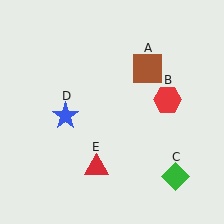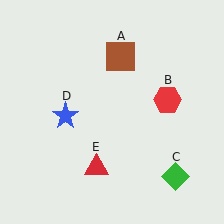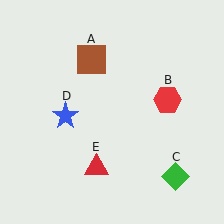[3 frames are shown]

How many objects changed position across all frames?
1 object changed position: brown square (object A).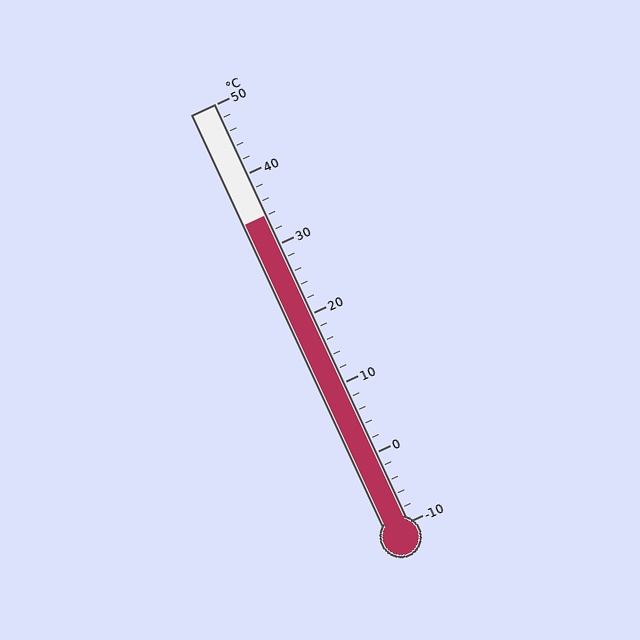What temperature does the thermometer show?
The thermometer shows approximately 34°C.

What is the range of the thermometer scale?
The thermometer scale ranges from -10°C to 50°C.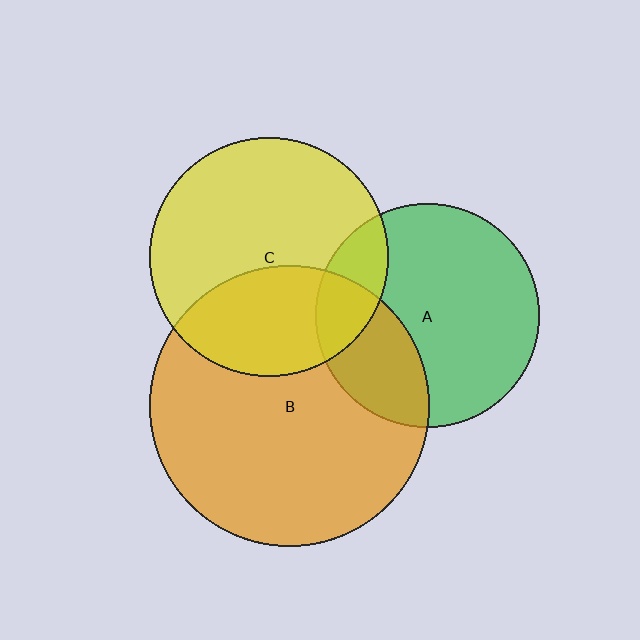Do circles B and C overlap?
Yes.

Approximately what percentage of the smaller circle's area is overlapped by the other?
Approximately 35%.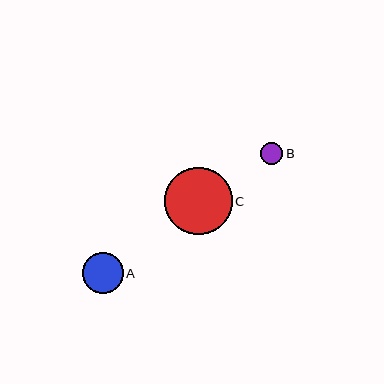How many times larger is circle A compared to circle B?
Circle A is approximately 1.9 times the size of circle B.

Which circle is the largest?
Circle C is the largest with a size of approximately 68 pixels.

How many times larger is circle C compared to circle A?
Circle C is approximately 1.7 times the size of circle A.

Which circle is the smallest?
Circle B is the smallest with a size of approximately 22 pixels.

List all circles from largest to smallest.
From largest to smallest: C, A, B.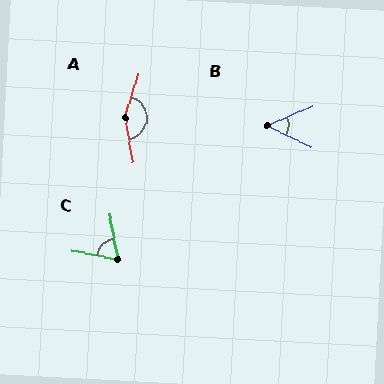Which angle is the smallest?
B, at approximately 49 degrees.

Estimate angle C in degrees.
Approximately 69 degrees.